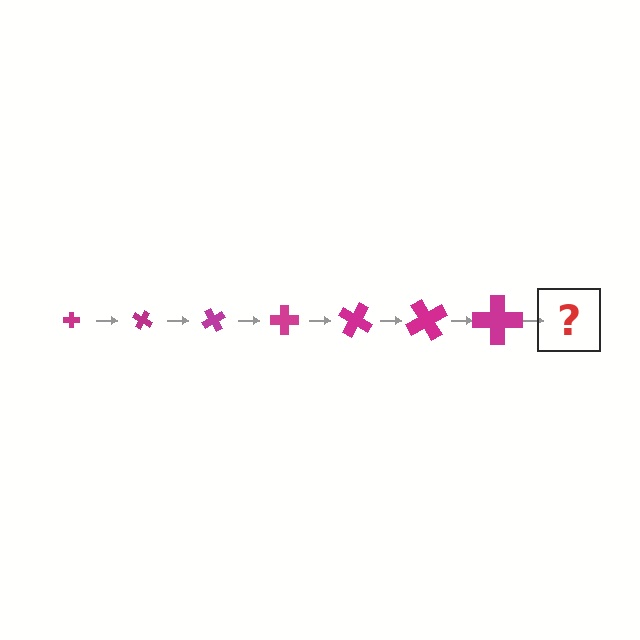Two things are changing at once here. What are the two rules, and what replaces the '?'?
The two rules are that the cross grows larger each step and it rotates 30 degrees each step. The '?' should be a cross, larger than the previous one and rotated 210 degrees from the start.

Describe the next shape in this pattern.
It should be a cross, larger than the previous one and rotated 210 degrees from the start.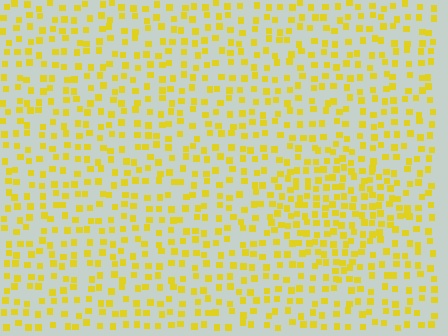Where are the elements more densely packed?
The elements are more densely packed inside the diamond boundary.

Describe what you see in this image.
The image contains small yellow elements arranged at two different densities. A diamond-shaped region is visible where the elements are more densely packed than the surrounding area.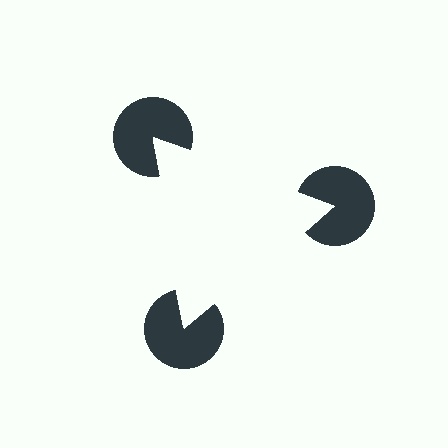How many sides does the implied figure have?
3 sides.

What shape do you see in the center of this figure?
An illusory triangle — its edges are inferred from the aligned wedge cuts in the pac-man discs, not physically drawn.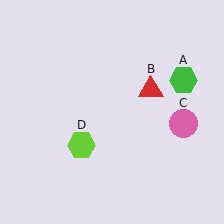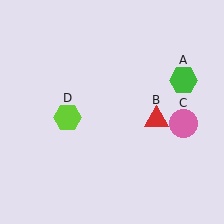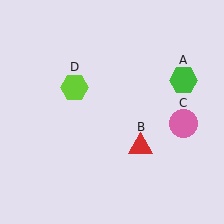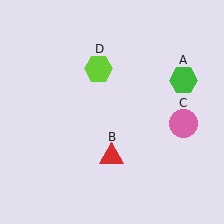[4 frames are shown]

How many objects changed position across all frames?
2 objects changed position: red triangle (object B), lime hexagon (object D).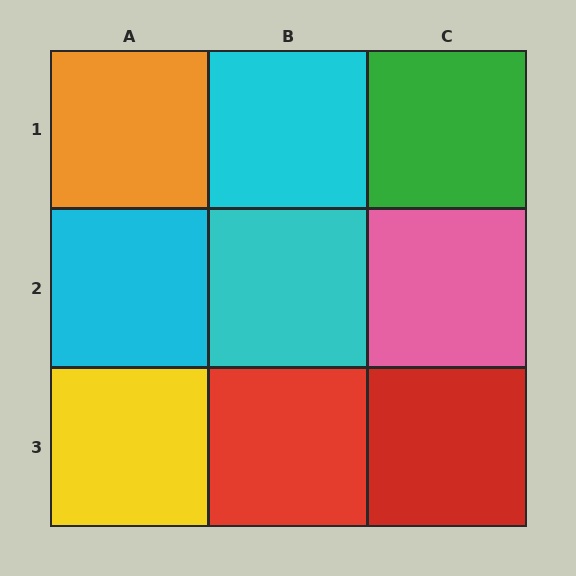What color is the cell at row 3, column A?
Yellow.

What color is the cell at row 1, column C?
Green.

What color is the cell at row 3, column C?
Red.